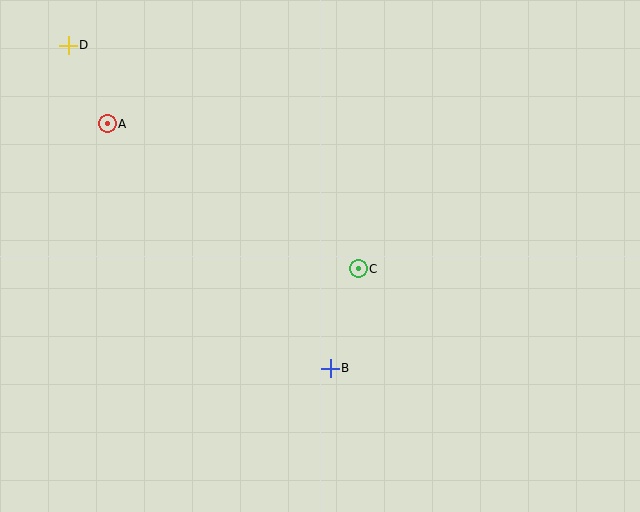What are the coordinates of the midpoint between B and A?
The midpoint between B and A is at (219, 246).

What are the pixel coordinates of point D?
Point D is at (68, 45).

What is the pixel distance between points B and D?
The distance between B and D is 416 pixels.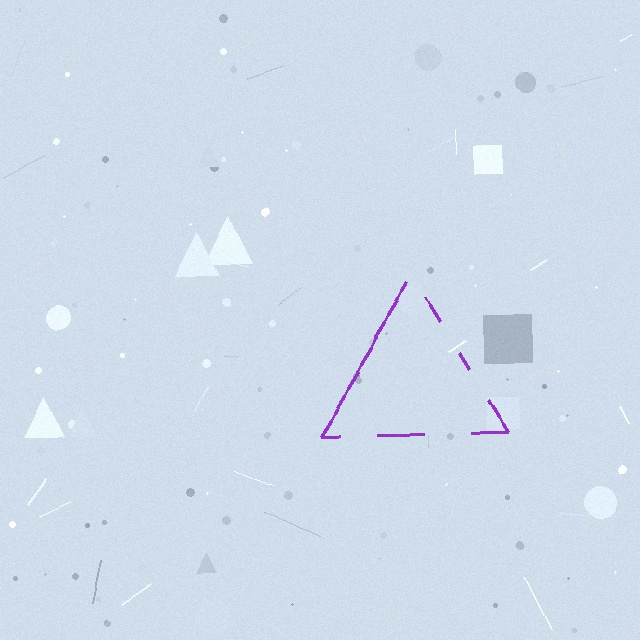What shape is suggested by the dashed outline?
The dashed outline suggests a triangle.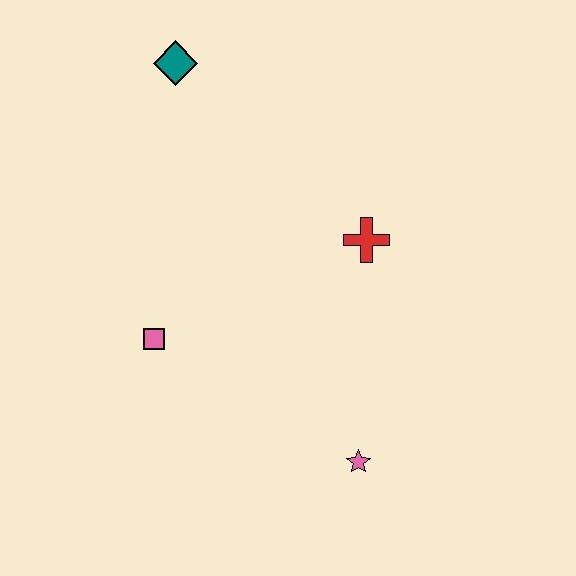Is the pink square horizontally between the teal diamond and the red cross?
No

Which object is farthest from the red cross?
The teal diamond is farthest from the red cross.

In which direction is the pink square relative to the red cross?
The pink square is to the left of the red cross.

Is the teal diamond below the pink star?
No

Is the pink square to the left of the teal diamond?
Yes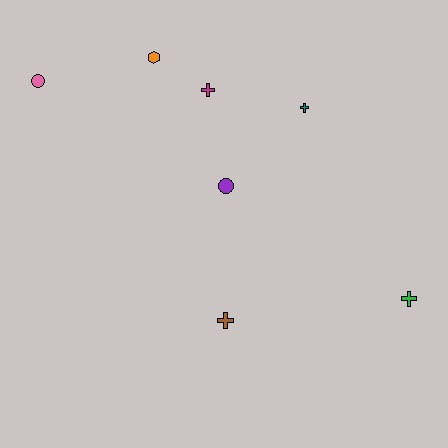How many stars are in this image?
There are no stars.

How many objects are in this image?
There are 7 objects.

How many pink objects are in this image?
There is 1 pink object.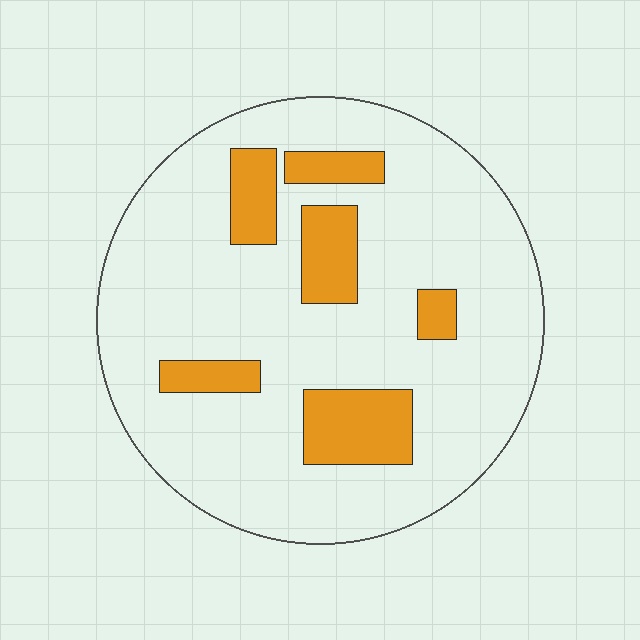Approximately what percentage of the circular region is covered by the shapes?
Approximately 15%.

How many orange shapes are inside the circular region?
6.